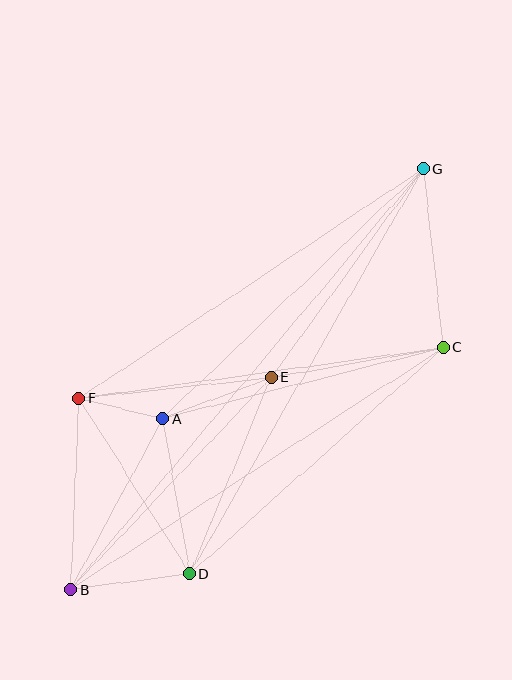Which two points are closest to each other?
Points A and F are closest to each other.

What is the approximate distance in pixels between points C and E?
The distance between C and E is approximately 175 pixels.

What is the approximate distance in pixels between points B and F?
The distance between B and F is approximately 192 pixels.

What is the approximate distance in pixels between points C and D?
The distance between C and D is approximately 340 pixels.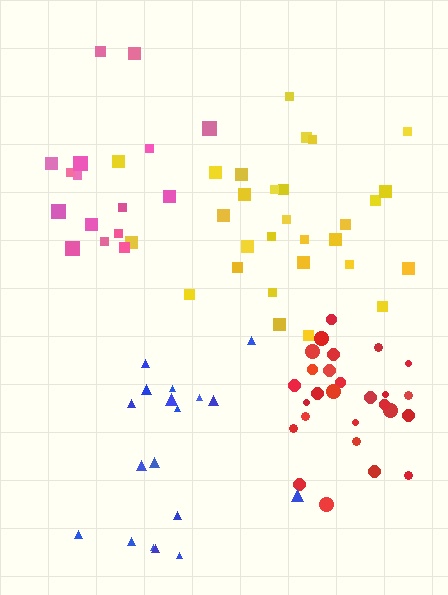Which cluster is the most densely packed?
Red.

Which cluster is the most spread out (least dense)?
Pink.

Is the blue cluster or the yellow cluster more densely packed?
Yellow.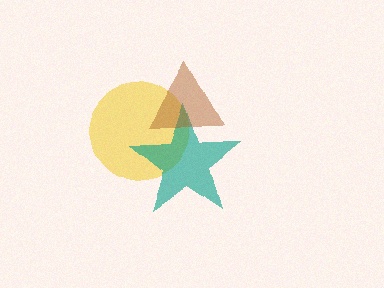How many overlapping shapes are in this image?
There are 3 overlapping shapes in the image.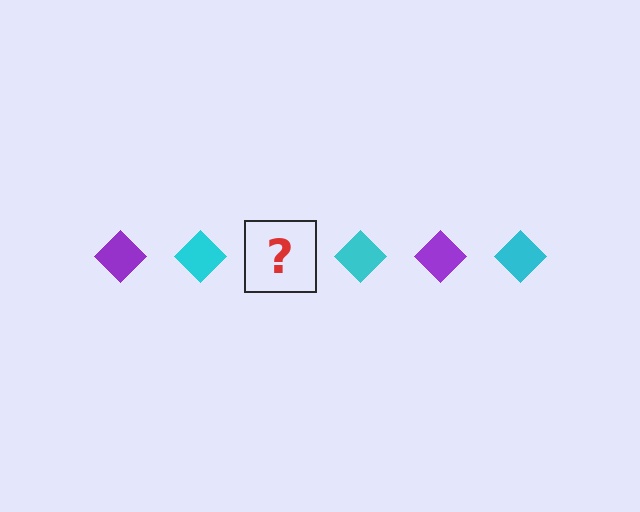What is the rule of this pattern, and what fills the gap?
The rule is that the pattern cycles through purple, cyan diamonds. The gap should be filled with a purple diamond.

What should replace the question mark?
The question mark should be replaced with a purple diamond.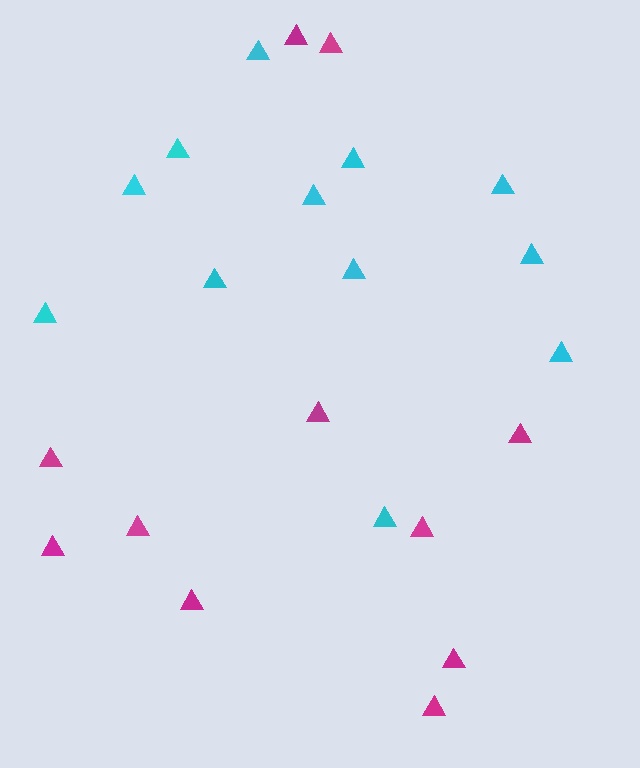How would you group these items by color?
There are 2 groups: one group of cyan triangles (12) and one group of magenta triangles (11).